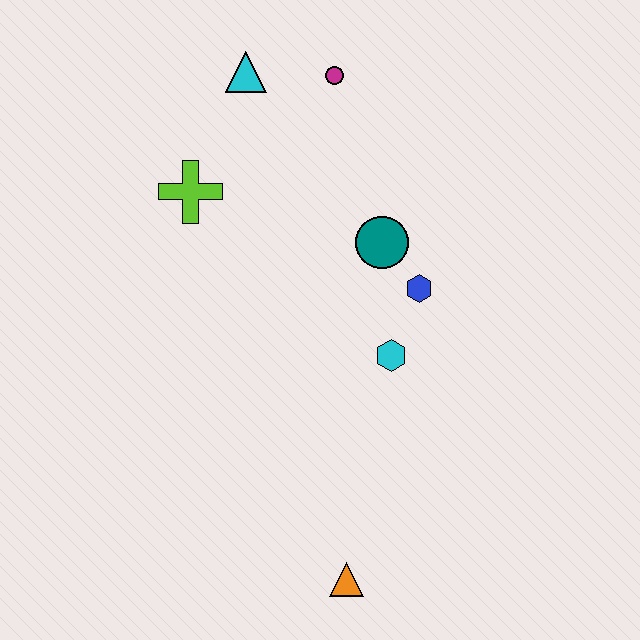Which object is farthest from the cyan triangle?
The orange triangle is farthest from the cyan triangle.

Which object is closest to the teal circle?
The blue hexagon is closest to the teal circle.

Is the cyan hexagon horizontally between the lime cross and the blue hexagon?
Yes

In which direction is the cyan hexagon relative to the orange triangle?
The cyan hexagon is above the orange triangle.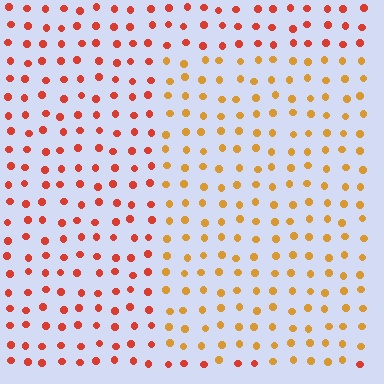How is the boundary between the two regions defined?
The boundary is defined purely by a slight shift in hue (about 33 degrees). Spacing, size, and orientation are identical on both sides.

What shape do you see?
I see a rectangle.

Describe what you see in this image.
The image is filled with small red elements in a uniform arrangement. A rectangle-shaped region is visible where the elements are tinted to a slightly different hue, forming a subtle color boundary.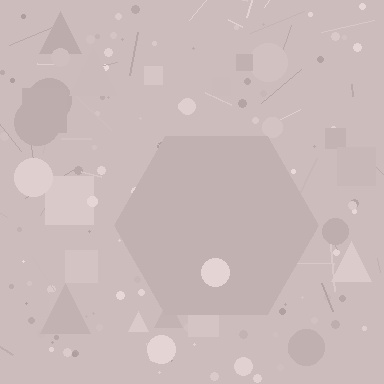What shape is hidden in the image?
A hexagon is hidden in the image.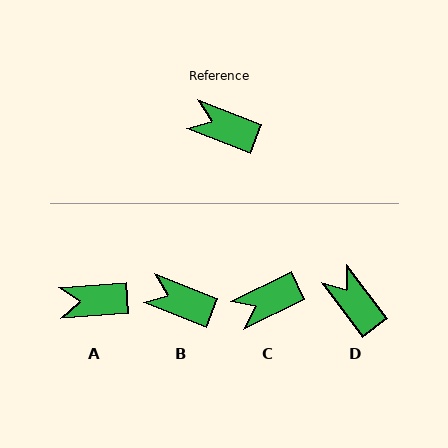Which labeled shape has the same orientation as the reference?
B.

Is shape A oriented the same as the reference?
No, it is off by about 25 degrees.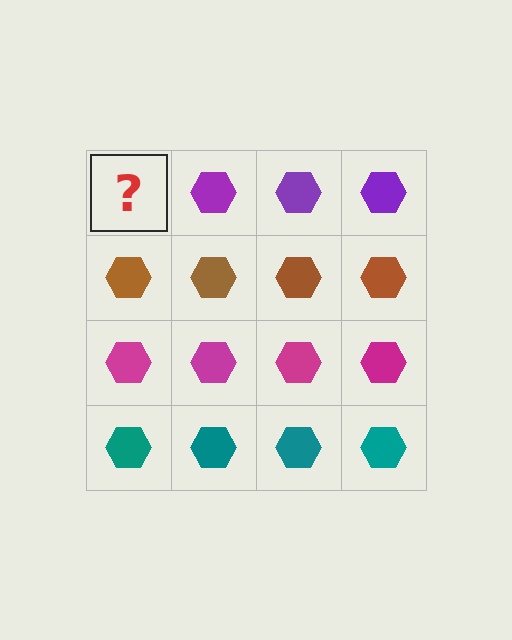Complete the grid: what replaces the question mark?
The question mark should be replaced with a purple hexagon.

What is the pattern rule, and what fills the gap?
The rule is that each row has a consistent color. The gap should be filled with a purple hexagon.